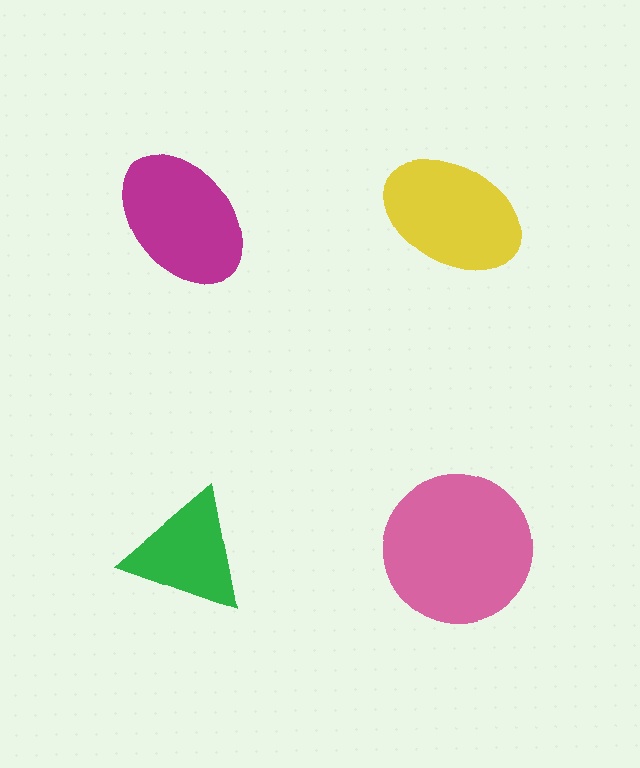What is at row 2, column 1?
A green triangle.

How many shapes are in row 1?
2 shapes.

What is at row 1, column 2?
A yellow ellipse.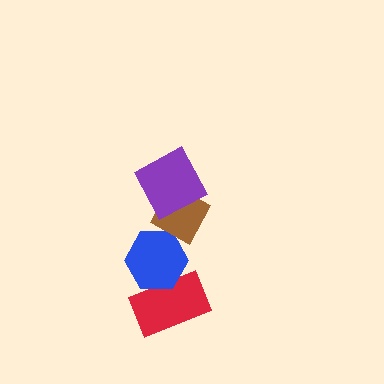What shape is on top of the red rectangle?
The blue hexagon is on top of the red rectangle.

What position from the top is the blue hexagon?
The blue hexagon is 3rd from the top.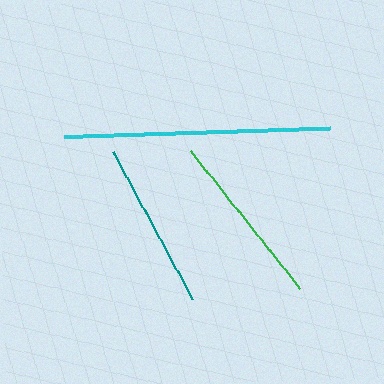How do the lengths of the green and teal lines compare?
The green and teal lines are approximately the same length.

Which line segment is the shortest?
The teal line is the shortest at approximately 167 pixels.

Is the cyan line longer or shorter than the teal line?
The cyan line is longer than the teal line.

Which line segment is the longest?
The cyan line is the longest at approximately 267 pixels.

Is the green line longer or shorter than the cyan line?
The cyan line is longer than the green line.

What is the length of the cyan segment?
The cyan segment is approximately 267 pixels long.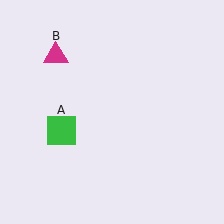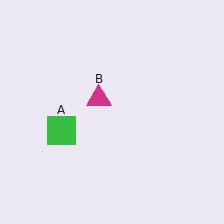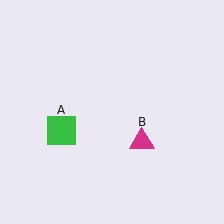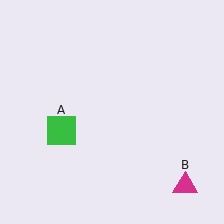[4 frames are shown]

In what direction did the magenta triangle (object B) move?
The magenta triangle (object B) moved down and to the right.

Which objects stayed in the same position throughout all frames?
Green square (object A) remained stationary.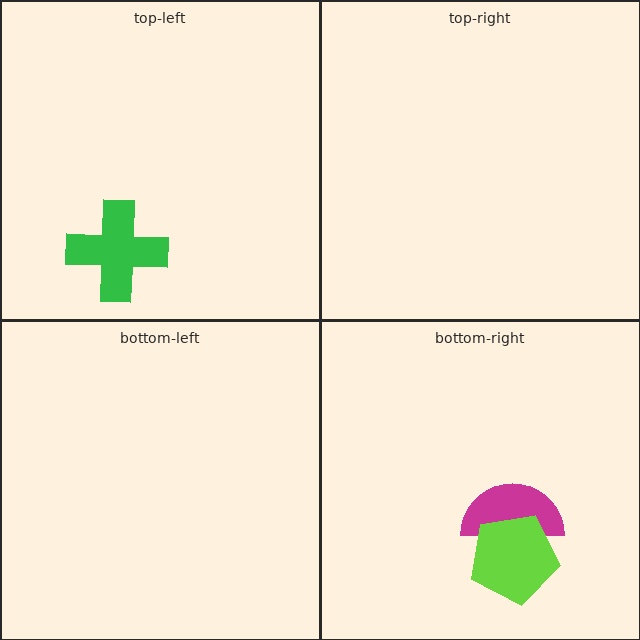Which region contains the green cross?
The top-left region.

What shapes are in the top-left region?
The green cross.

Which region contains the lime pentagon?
The bottom-right region.